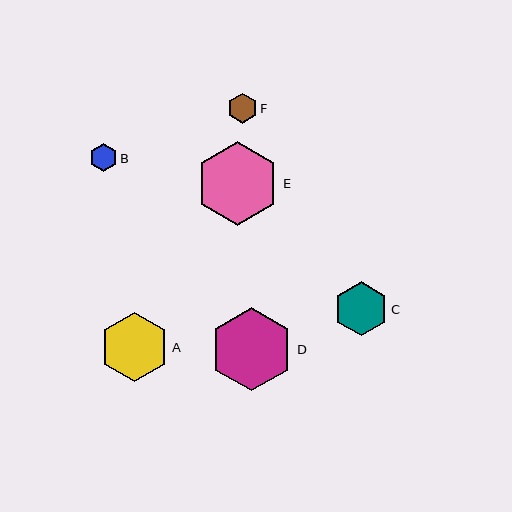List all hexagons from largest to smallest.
From largest to smallest: E, D, A, C, F, B.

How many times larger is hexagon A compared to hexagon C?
Hexagon A is approximately 1.3 times the size of hexagon C.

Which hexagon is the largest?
Hexagon E is the largest with a size of approximately 84 pixels.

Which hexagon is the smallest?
Hexagon B is the smallest with a size of approximately 28 pixels.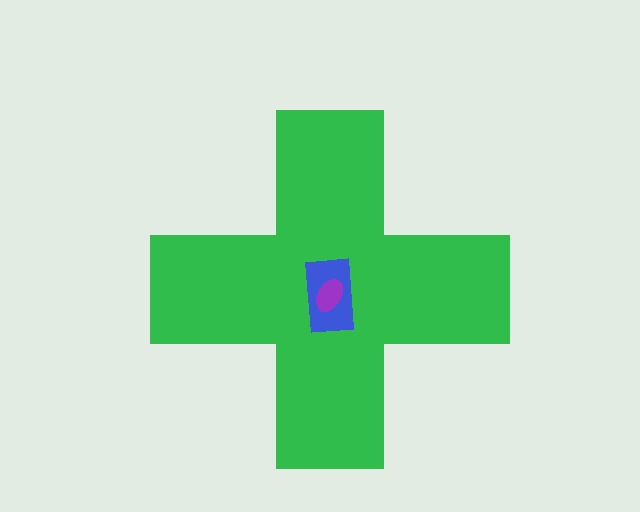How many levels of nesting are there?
3.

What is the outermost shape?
The green cross.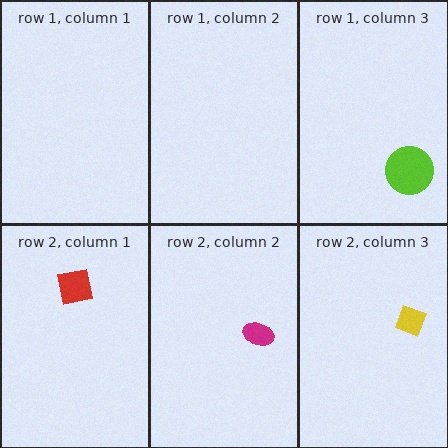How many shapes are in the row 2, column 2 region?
1.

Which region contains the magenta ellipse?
The row 2, column 2 region.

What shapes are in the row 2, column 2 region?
The magenta ellipse.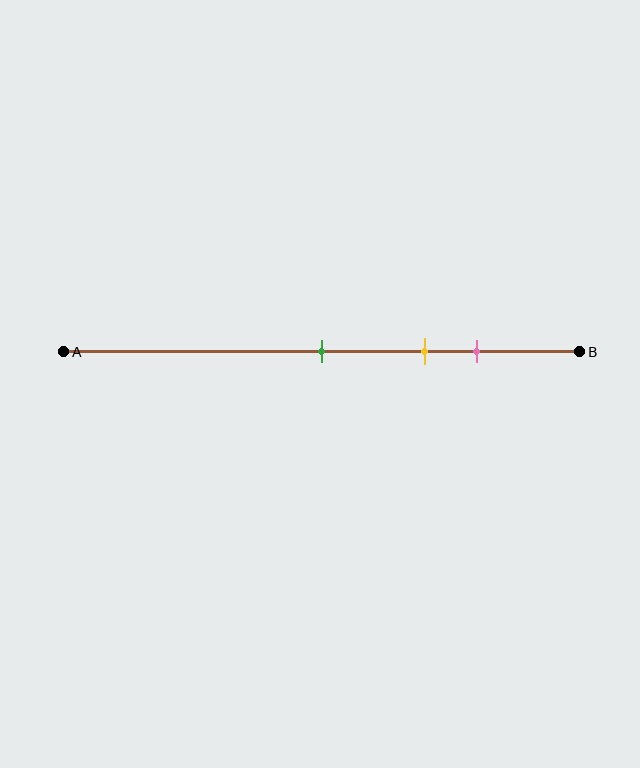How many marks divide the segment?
There are 3 marks dividing the segment.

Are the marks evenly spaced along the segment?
Yes, the marks are approximately evenly spaced.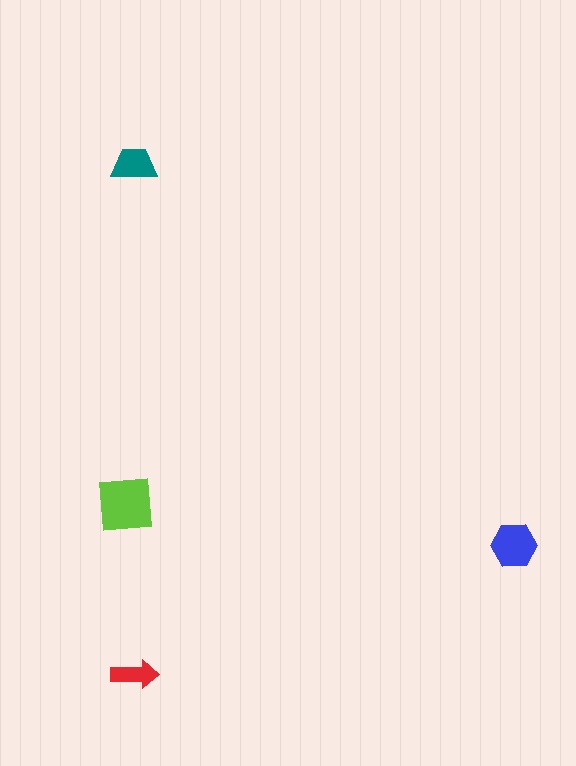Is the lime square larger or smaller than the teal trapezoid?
Larger.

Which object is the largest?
The lime square.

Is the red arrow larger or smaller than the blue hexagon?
Smaller.